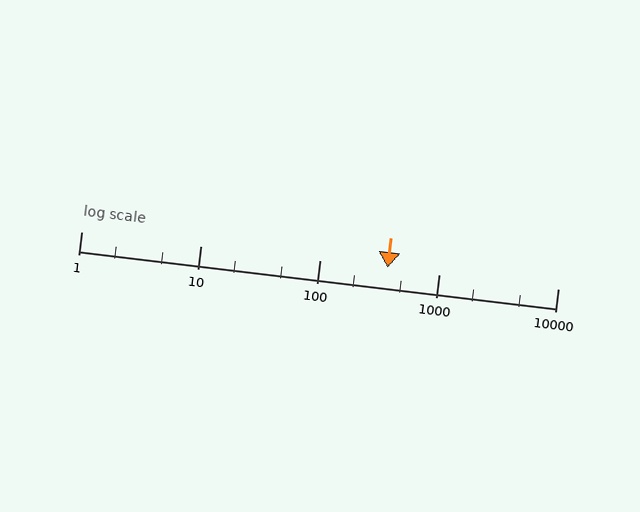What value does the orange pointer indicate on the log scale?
The pointer indicates approximately 370.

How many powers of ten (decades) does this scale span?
The scale spans 4 decades, from 1 to 10000.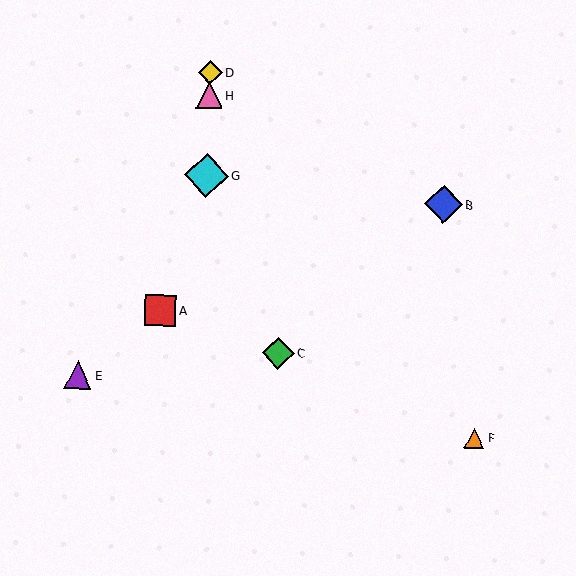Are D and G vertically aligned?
Yes, both are at x≈210.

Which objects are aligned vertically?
Objects D, G, H are aligned vertically.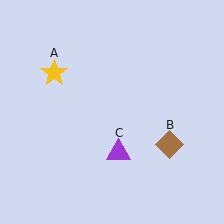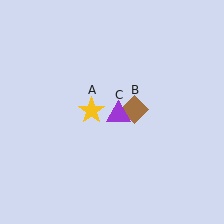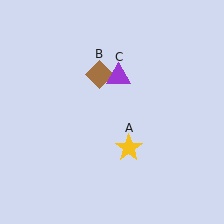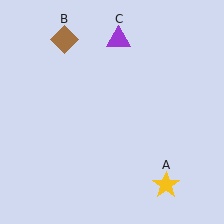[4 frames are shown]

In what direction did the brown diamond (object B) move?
The brown diamond (object B) moved up and to the left.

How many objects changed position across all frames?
3 objects changed position: yellow star (object A), brown diamond (object B), purple triangle (object C).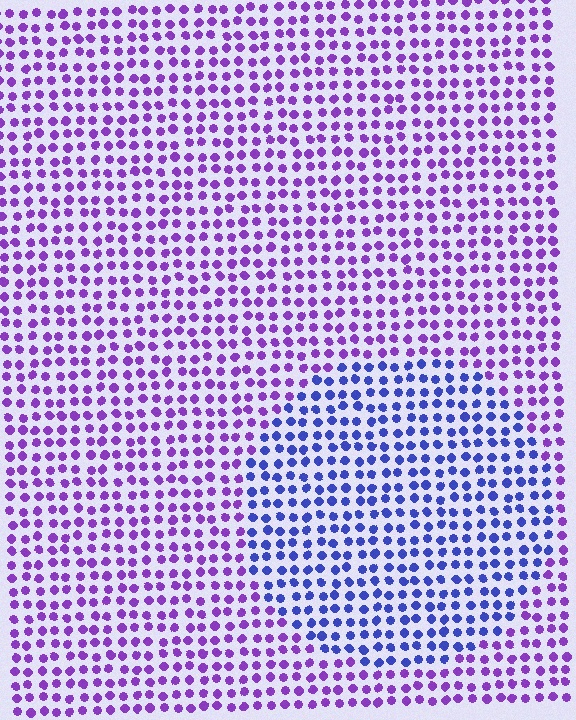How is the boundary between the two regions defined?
The boundary is defined purely by a slight shift in hue (about 42 degrees). Spacing, size, and orientation are identical on both sides.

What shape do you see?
I see a circle.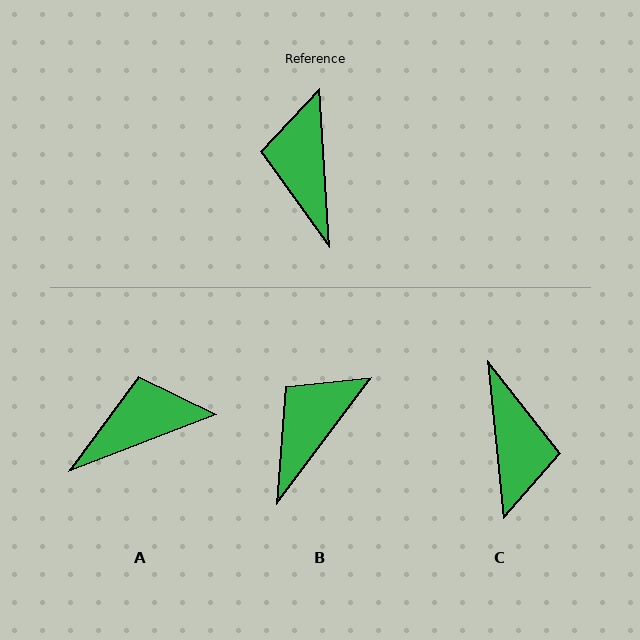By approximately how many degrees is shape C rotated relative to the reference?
Approximately 177 degrees clockwise.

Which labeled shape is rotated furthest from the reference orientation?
C, about 177 degrees away.